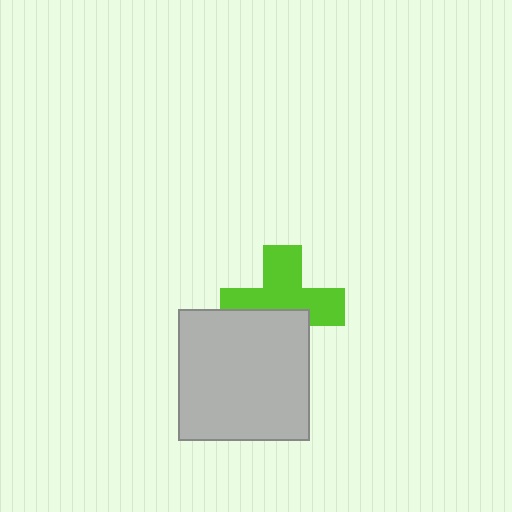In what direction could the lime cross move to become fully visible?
The lime cross could move up. That would shift it out from behind the light gray square entirely.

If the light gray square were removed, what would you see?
You would see the complete lime cross.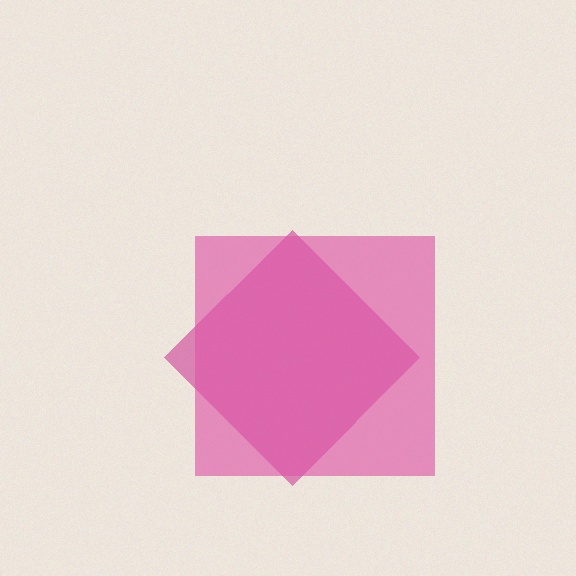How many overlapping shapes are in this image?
There are 2 overlapping shapes in the image.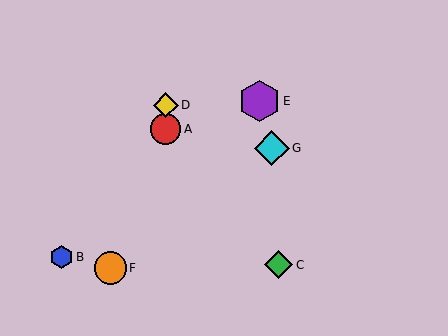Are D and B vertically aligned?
No, D is at x≈166 and B is at x≈62.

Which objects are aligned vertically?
Objects A, D are aligned vertically.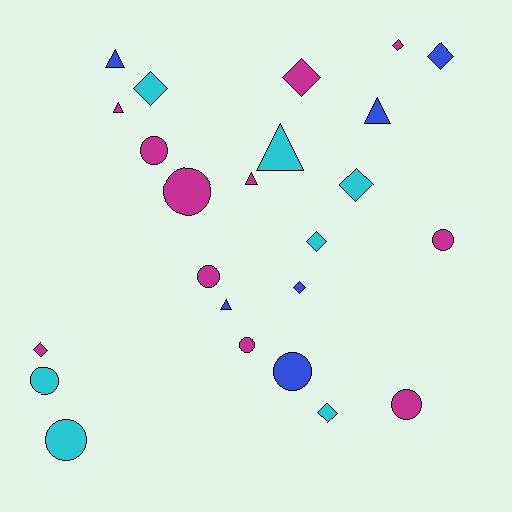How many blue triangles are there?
There are 3 blue triangles.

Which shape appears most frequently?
Circle, with 9 objects.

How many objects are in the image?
There are 24 objects.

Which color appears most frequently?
Magenta, with 11 objects.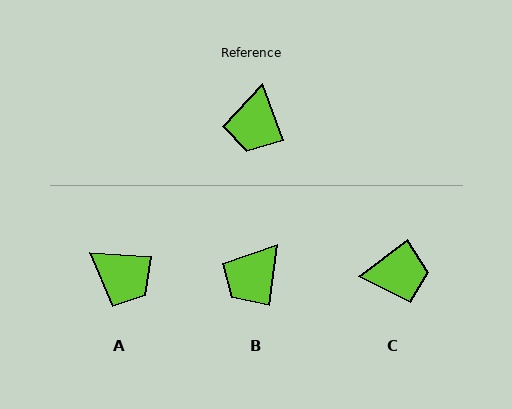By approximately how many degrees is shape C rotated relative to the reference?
Approximately 106 degrees counter-clockwise.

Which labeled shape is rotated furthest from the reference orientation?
C, about 106 degrees away.